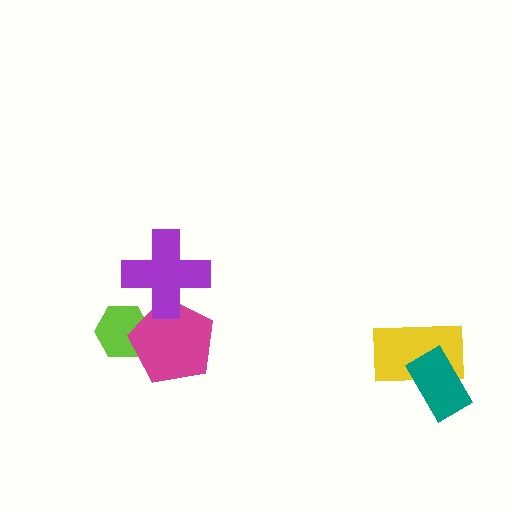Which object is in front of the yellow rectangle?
The teal rectangle is in front of the yellow rectangle.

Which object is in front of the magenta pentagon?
The purple cross is in front of the magenta pentagon.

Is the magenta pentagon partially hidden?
Yes, it is partially covered by another shape.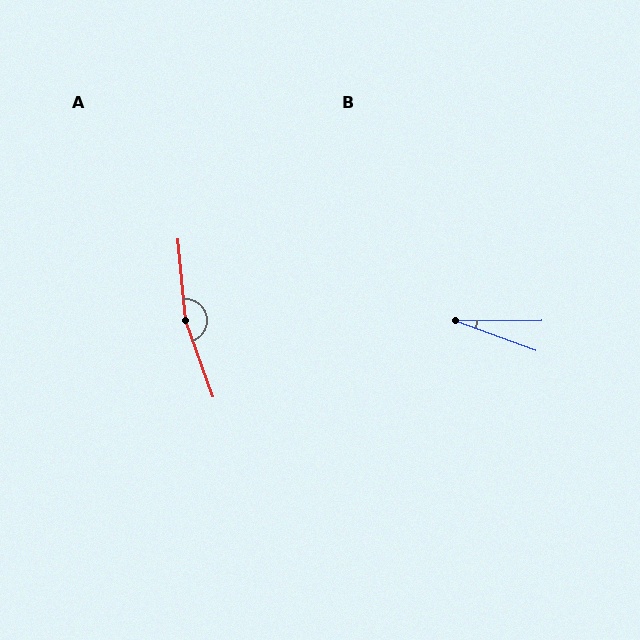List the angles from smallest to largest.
B (20°), A (166°).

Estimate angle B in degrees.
Approximately 20 degrees.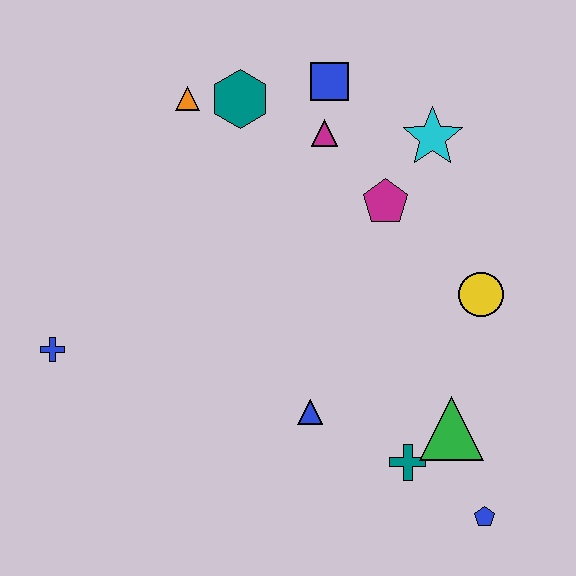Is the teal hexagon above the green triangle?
Yes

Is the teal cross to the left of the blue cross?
No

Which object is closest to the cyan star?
The magenta pentagon is closest to the cyan star.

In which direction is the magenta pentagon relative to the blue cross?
The magenta pentagon is to the right of the blue cross.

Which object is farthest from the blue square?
The blue pentagon is farthest from the blue square.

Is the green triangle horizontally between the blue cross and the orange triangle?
No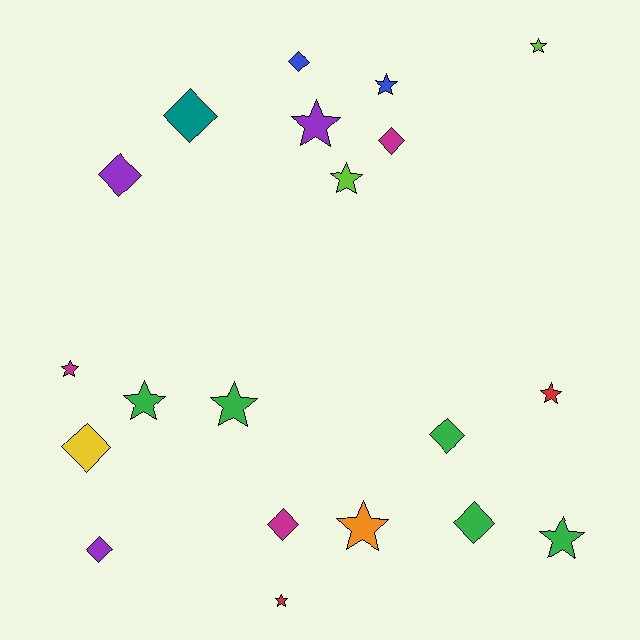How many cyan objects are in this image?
There are no cyan objects.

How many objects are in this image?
There are 20 objects.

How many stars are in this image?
There are 11 stars.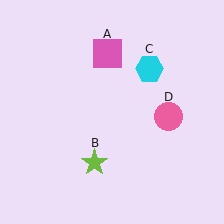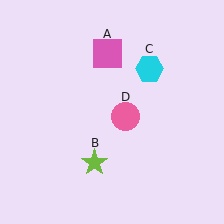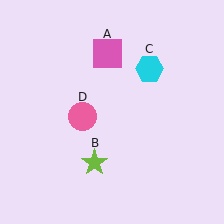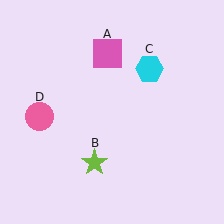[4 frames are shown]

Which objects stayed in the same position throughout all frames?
Pink square (object A) and lime star (object B) and cyan hexagon (object C) remained stationary.